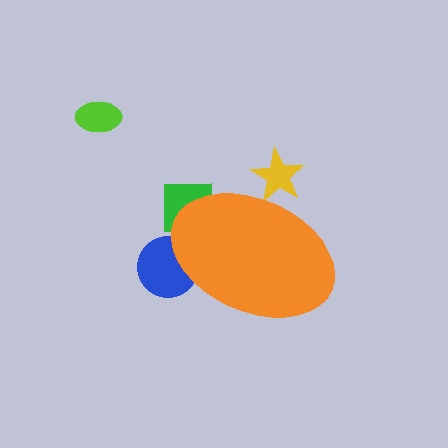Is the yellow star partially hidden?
Yes, the yellow star is partially hidden behind the orange ellipse.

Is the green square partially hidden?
Yes, the green square is partially hidden behind the orange ellipse.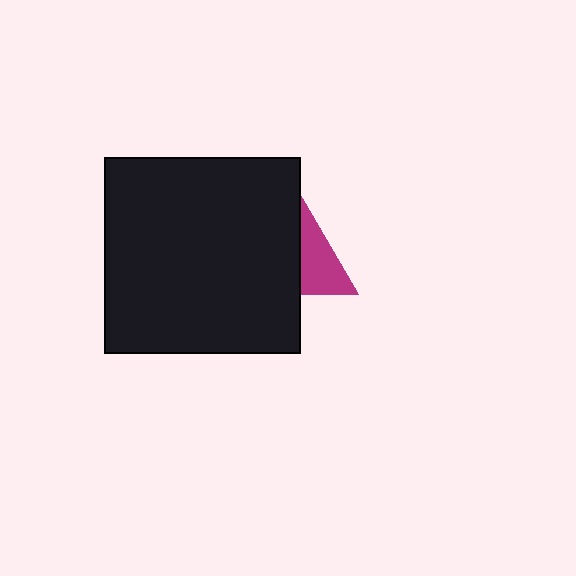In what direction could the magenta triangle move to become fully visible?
The magenta triangle could move right. That would shift it out from behind the black square entirely.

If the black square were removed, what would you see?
You would see the complete magenta triangle.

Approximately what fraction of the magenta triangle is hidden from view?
Roughly 63% of the magenta triangle is hidden behind the black square.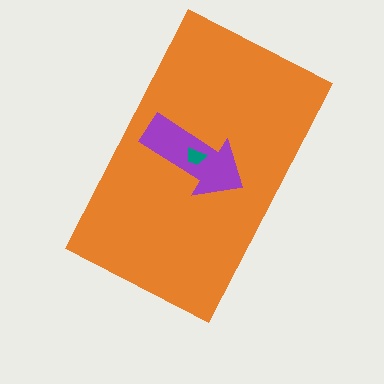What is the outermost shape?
The orange rectangle.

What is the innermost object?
The teal trapezoid.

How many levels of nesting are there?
3.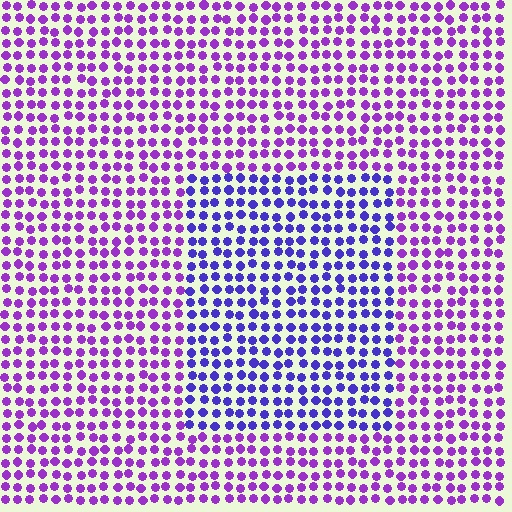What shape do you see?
I see a rectangle.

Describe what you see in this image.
The image is filled with small purple elements in a uniform arrangement. A rectangle-shaped region is visible where the elements are tinted to a slightly different hue, forming a subtle color boundary.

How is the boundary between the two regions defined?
The boundary is defined purely by a slight shift in hue (about 34 degrees). Spacing, size, and orientation are identical on both sides.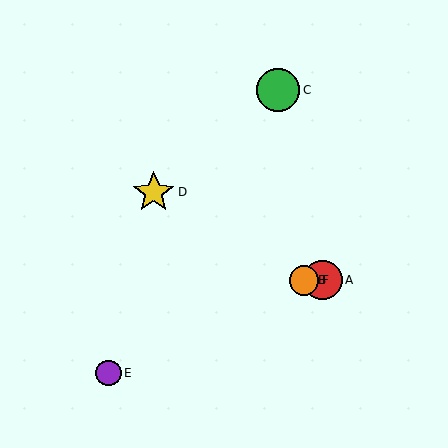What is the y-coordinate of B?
Object B is at y≈280.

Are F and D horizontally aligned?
No, F is at y≈280 and D is at y≈192.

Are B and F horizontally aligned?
Yes, both are at y≈280.